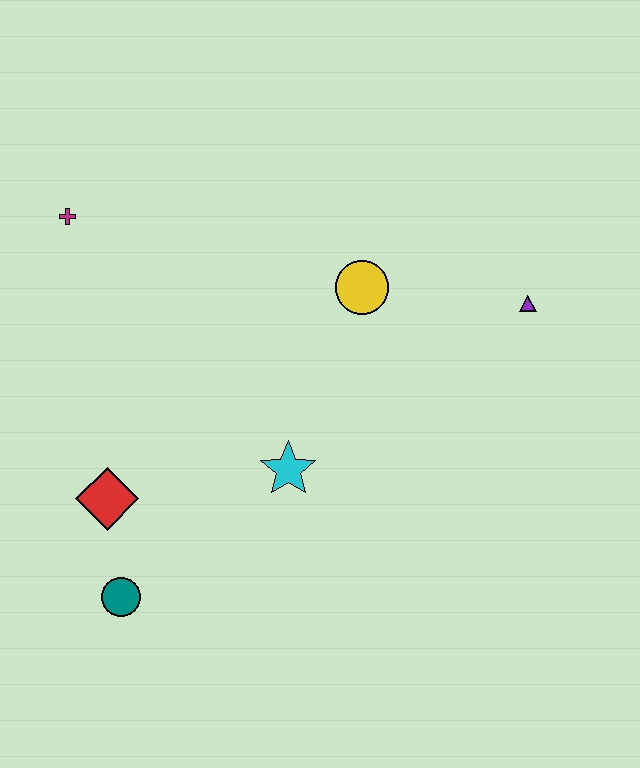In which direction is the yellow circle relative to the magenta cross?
The yellow circle is to the right of the magenta cross.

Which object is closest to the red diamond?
The teal circle is closest to the red diamond.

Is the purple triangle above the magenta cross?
No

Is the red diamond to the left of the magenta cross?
No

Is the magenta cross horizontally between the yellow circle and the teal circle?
No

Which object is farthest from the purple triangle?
The teal circle is farthest from the purple triangle.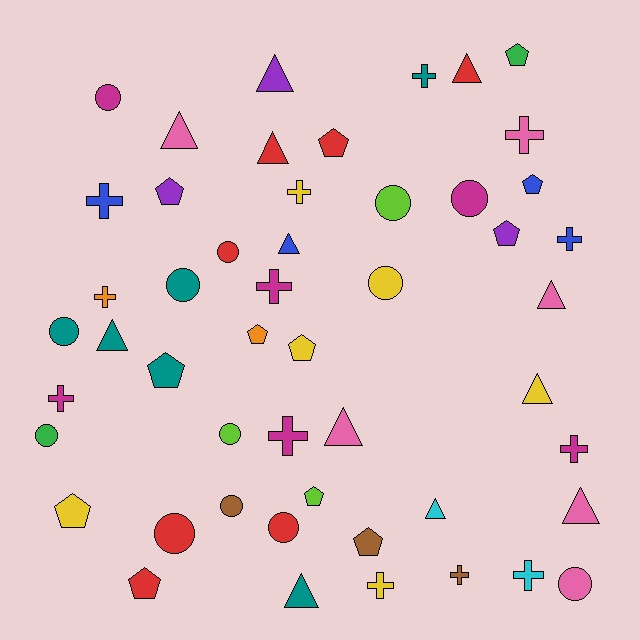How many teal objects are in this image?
There are 6 teal objects.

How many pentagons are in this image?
There are 12 pentagons.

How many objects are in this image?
There are 50 objects.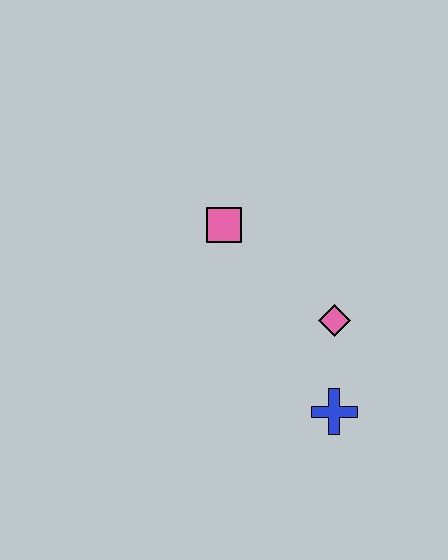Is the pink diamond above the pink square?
No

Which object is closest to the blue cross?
The pink diamond is closest to the blue cross.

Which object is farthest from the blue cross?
The pink square is farthest from the blue cross.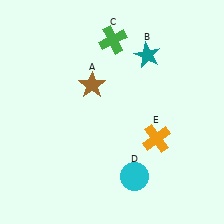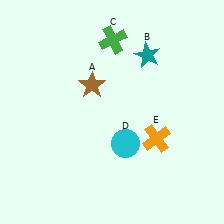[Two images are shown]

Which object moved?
The cyan circle (D) moved up.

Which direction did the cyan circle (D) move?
The cyan circle (D) moved up.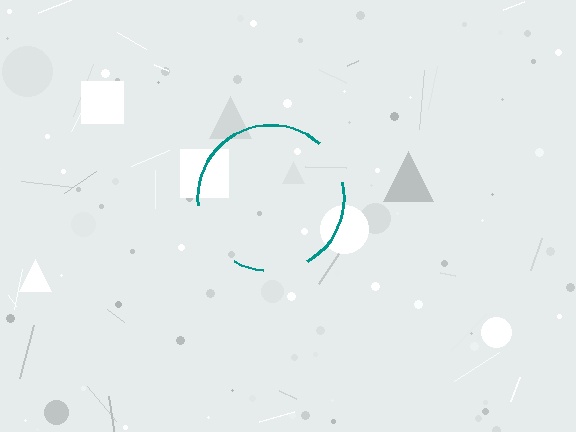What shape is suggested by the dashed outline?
The dashed outline suggests a circle.